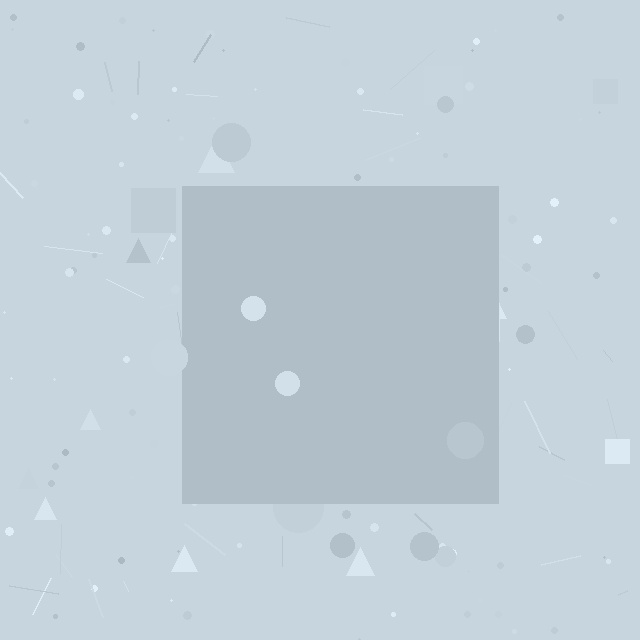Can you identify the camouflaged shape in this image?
The camouflaged shape is a square.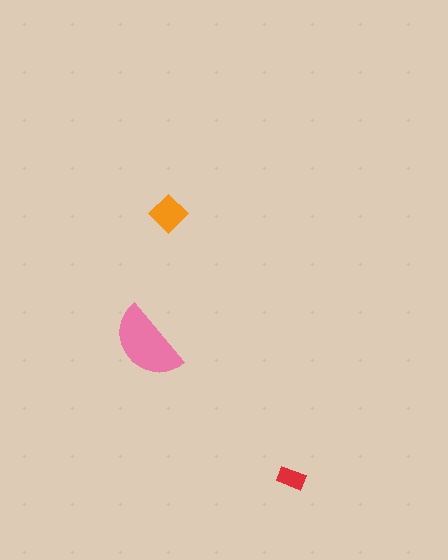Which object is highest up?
The orange diamond is topmost.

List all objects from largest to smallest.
The pink semicircle, the orange diamond, the red rectangle.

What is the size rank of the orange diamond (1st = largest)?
2nd.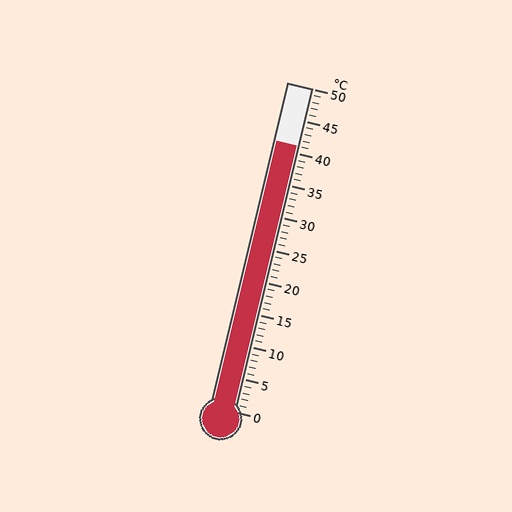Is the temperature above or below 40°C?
The temperature is above 40°C.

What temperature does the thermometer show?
The thermometer shows approximately 41°C.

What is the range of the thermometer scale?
The thermometer scale ranges from 0°C to 50°C.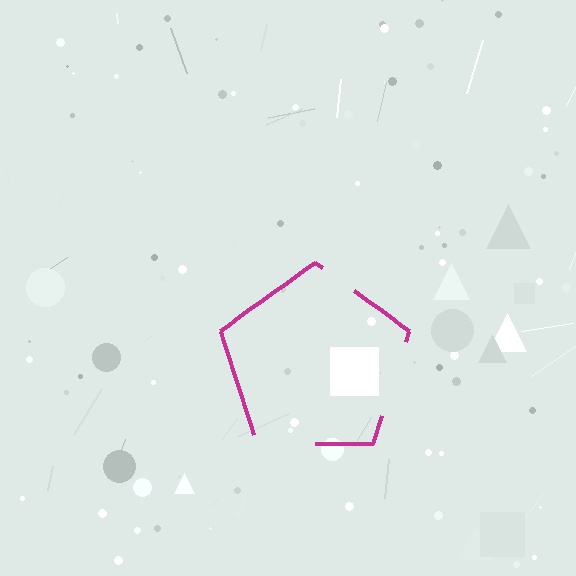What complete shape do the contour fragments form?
The contour fragments form a pentagon.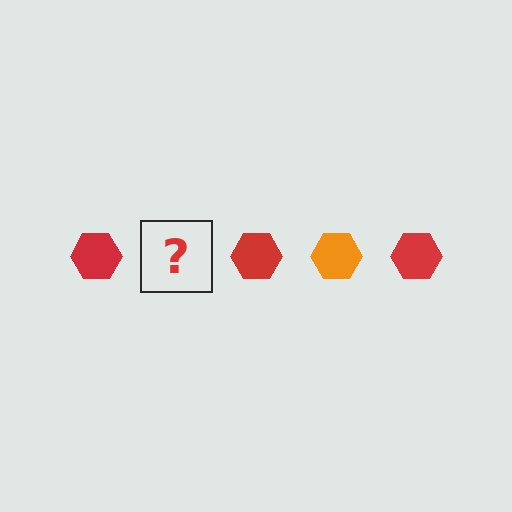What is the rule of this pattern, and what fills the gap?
The rule is that the pattern cycles through red, orange hexagons. The gap should be filled with an orange hexagon.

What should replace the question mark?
The question mark should be replaced with an orange hexagon.